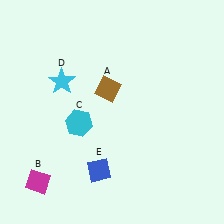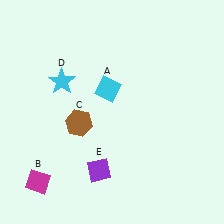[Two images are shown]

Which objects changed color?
A changed from brown to cyan. C changed from cyan to brown. E changed from blue to purple.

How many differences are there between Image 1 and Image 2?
There are 3 differences between the two images.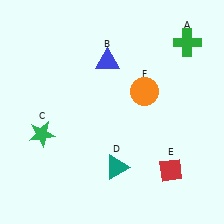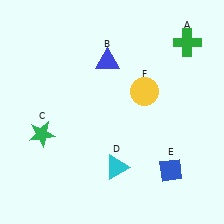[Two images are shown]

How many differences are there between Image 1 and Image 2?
There are 3 differences between the two images.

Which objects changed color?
D changed from teal to cyan. E changed from red to blue. F changed from orange to yellow.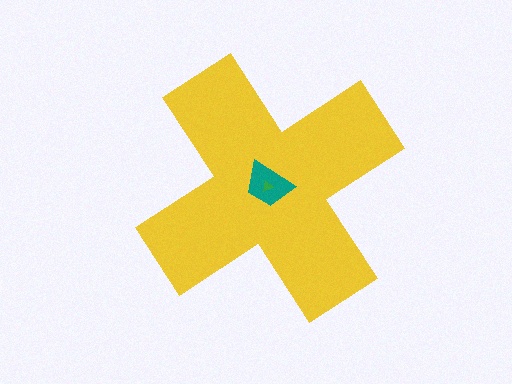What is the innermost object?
The green triangle.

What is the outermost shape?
The yellow cross.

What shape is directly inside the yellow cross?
The teal trapezoid.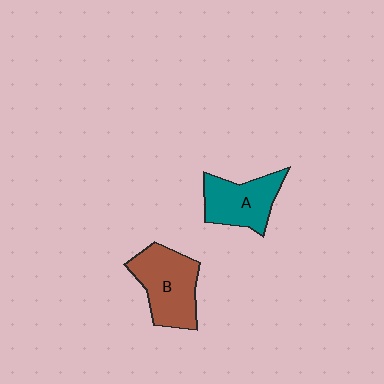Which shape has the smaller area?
Shape A (teal).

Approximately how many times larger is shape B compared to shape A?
Approximately 1.2 times.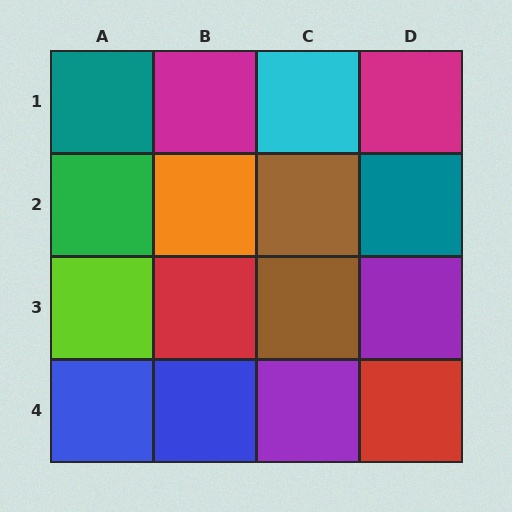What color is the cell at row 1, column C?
Cyan.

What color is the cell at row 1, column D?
Magenta.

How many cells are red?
2 cells are red.